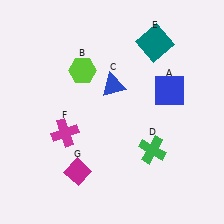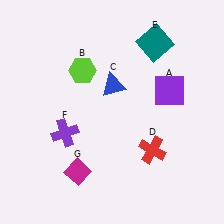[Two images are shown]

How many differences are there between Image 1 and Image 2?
There are 3 differences between the two images.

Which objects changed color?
A changed from blue to purple. D changed from green to red. F changed from magenta to purple.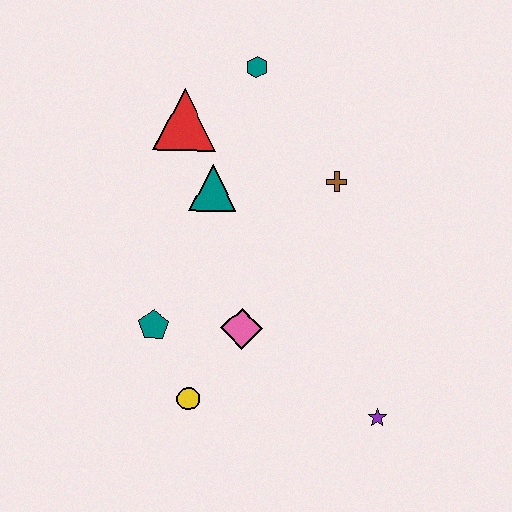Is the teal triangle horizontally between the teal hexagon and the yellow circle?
Yes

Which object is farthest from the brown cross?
The yellow circle is farthest from the brown cross.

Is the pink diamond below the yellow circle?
No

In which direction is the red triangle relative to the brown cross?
The red triangle is to the left of the brown cross.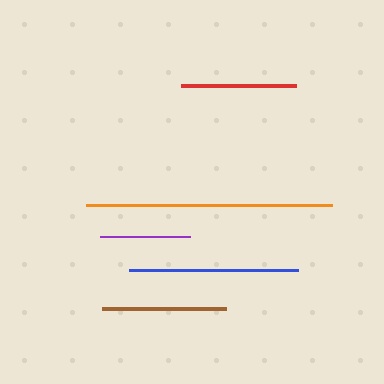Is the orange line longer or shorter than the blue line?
The orange line is longer than the blue line.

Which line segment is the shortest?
The purple line is the shortest at approximately 90 pixels.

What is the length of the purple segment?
The purple segment is approximately 90 pixels long.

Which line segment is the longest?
The orange line is the longest at approximately 246 pixels.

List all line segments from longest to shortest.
From longest to shortest: orange, blue, brown, red, purple.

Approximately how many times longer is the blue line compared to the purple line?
The blue line is approximately 1.9 times the length of the purple line.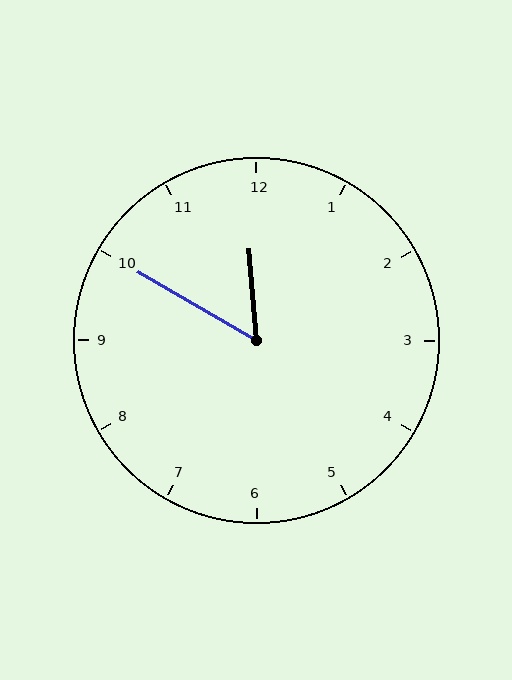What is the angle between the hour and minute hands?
Approximately 55 degrees.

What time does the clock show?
11:50.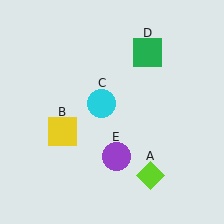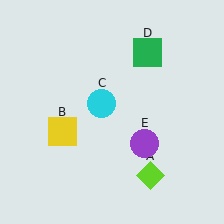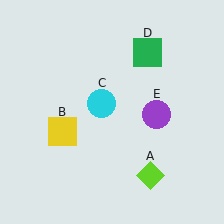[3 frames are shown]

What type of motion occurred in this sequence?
The purple circle (object E) rotated counterclockwise around the center of the scene.